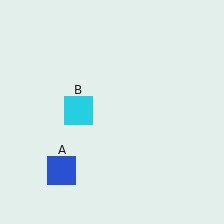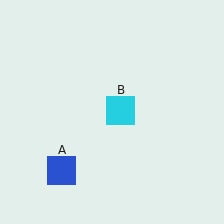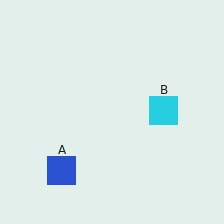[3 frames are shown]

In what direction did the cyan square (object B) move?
The cyan square (object B) moved right.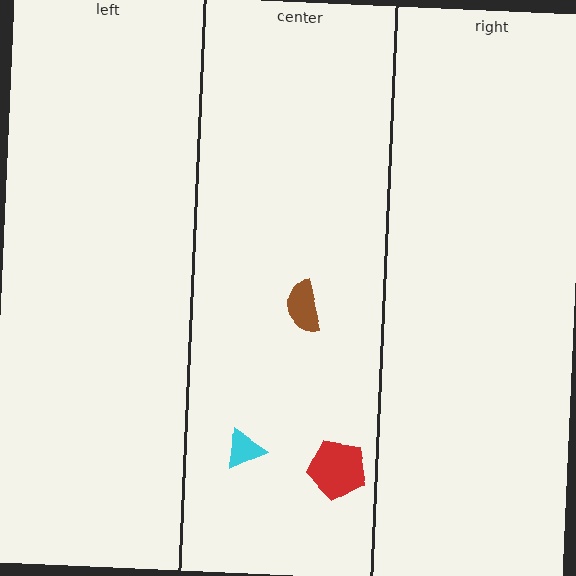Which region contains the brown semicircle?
The center region.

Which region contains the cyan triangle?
The center region.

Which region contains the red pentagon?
The center region.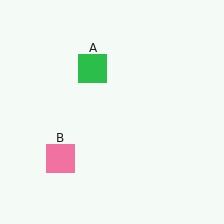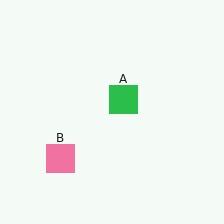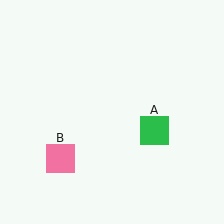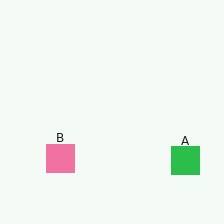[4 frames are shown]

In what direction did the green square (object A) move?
The green square (object A) moved down and to the right.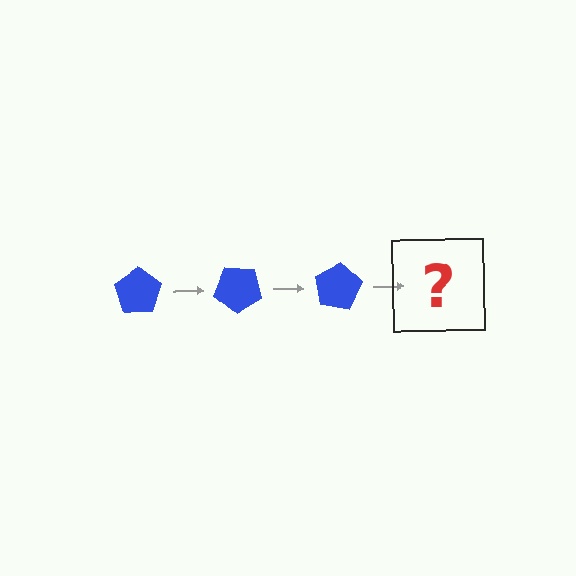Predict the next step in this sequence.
The next step is a blue pentagon rotated 120 degrees.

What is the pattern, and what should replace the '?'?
The pattern is that the pentagon rotates 40 degrees each step. The '?' should be a blue pentagon rotated 120 degrees.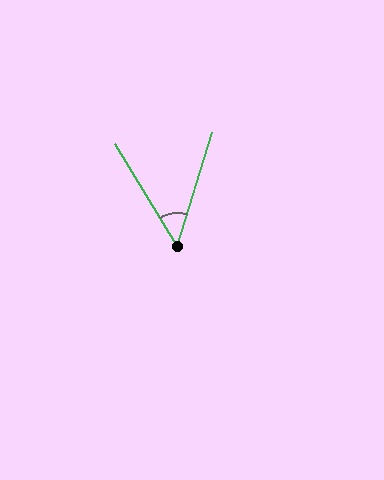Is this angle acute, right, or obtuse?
It is acute.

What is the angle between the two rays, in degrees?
Approximately 48 degrees.